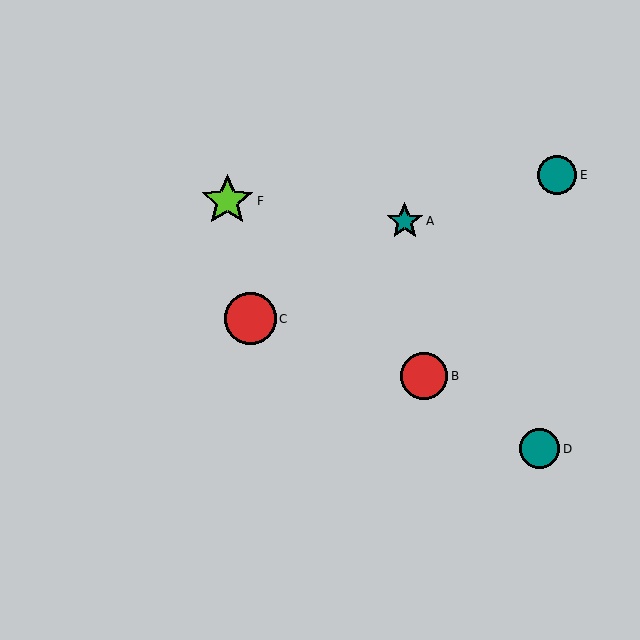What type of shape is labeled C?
Shape C is a red circle.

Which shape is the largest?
The lime star (labeled F) is the largest.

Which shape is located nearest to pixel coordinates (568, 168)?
The teal circle (labeled E) at (557, 175) is nearest to that location.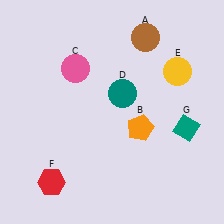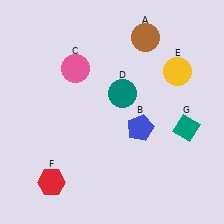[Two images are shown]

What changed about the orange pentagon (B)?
In Image 1, B is orange. In Image 2, it changed to blue.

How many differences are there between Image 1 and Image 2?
There is 1 difference between the two images.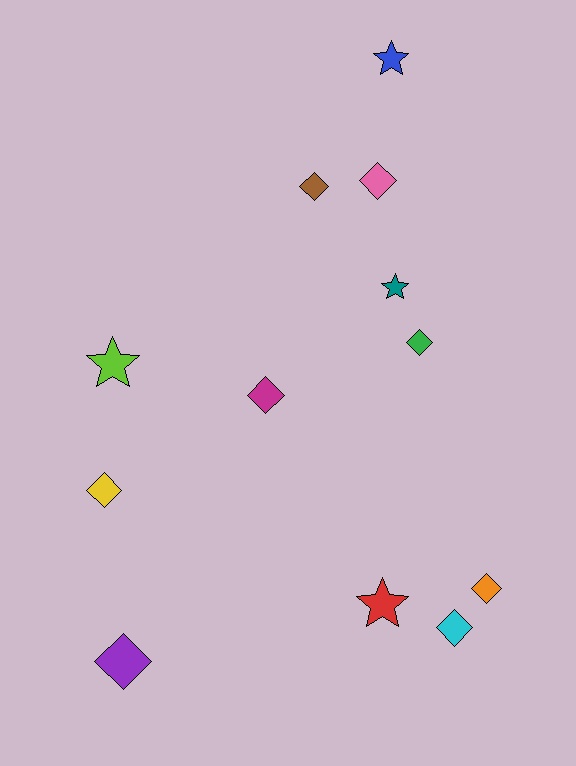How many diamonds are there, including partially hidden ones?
There are 8 diamonds.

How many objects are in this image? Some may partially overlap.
There are 12 objects.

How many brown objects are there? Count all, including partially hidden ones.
There is 1 brown object.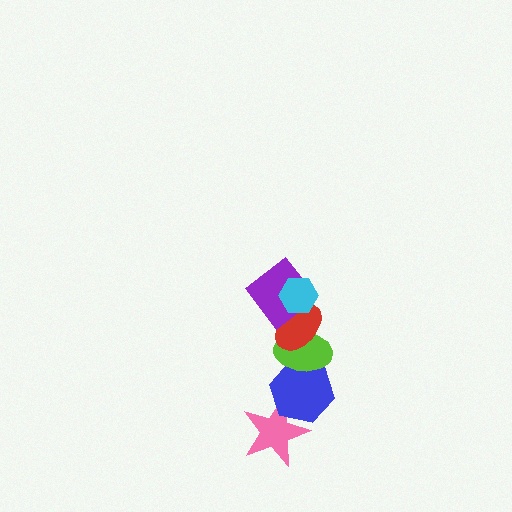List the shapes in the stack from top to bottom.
From top to bottom: the cyan hexagon, the purple diamond, the red ellipse, the lime ellipse, the blue hexagon, the pink star.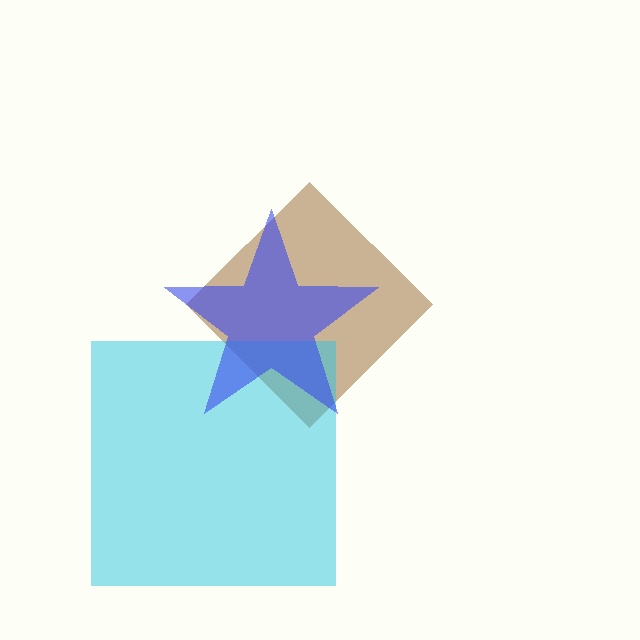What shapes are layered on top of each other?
The layered shapes are: a brown diamond, a cyan square, a blue star.